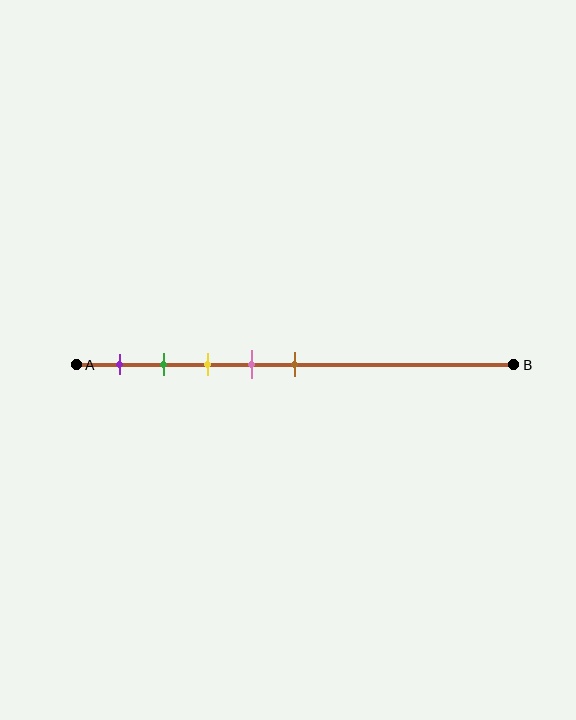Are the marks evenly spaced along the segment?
Yes, the marks are approximately evenly spaced.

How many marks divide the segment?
There are 5 marks dividing the segment.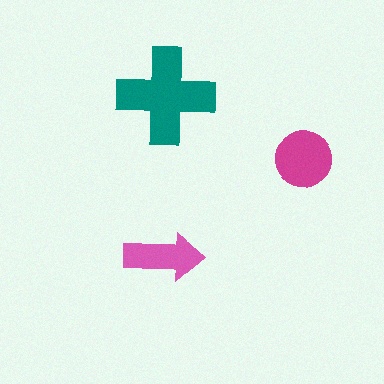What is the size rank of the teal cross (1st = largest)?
1st.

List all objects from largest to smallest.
The teal cross, the magenta circle, the pink arrow.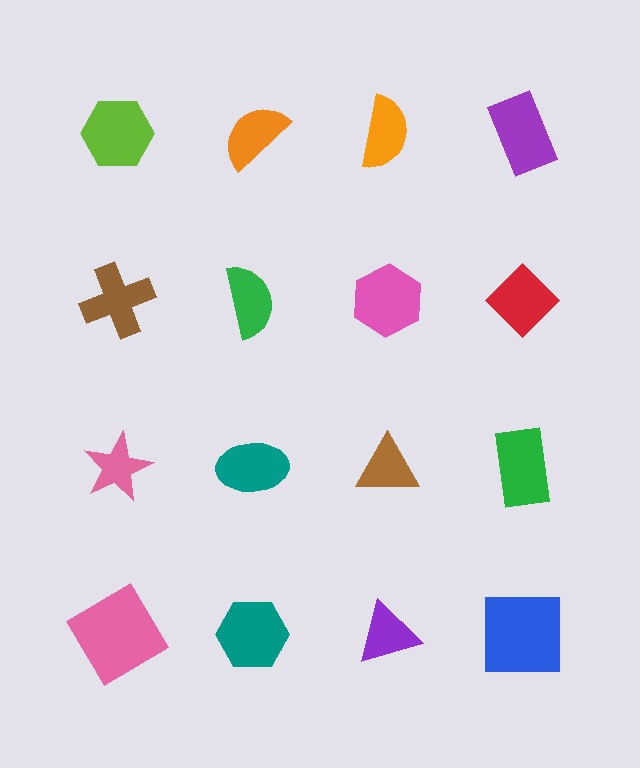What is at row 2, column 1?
A brown cross.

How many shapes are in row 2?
4 shapes.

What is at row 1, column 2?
An orange semicircle.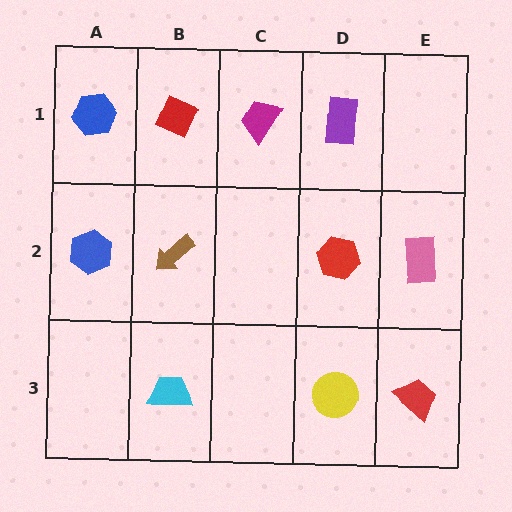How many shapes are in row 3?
3 shapes.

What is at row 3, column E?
A red trapezoid.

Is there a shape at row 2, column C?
No, that cell is empty.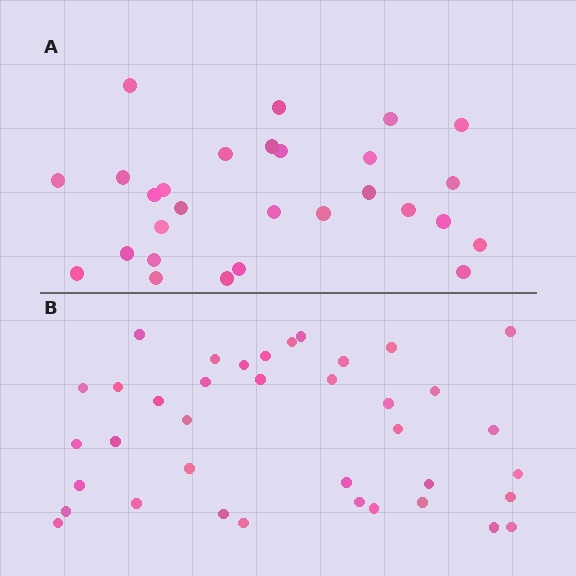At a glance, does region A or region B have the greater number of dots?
Region B (the bottom region) has more dots.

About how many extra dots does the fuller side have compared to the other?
Region B has roughly 10 or so more dots than region A.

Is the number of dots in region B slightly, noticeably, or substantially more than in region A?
Region B has noticeably more, but not dramatically so. The ratio is roughly 1.4 to 1.